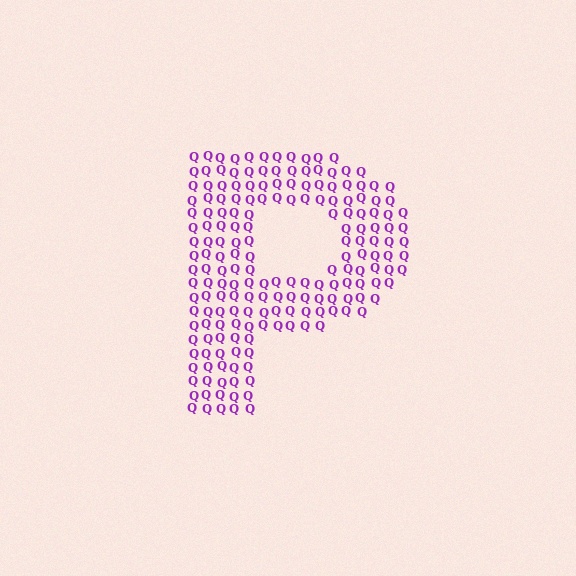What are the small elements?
The small elements are letter Q's.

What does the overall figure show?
The overall figure shows the letter P.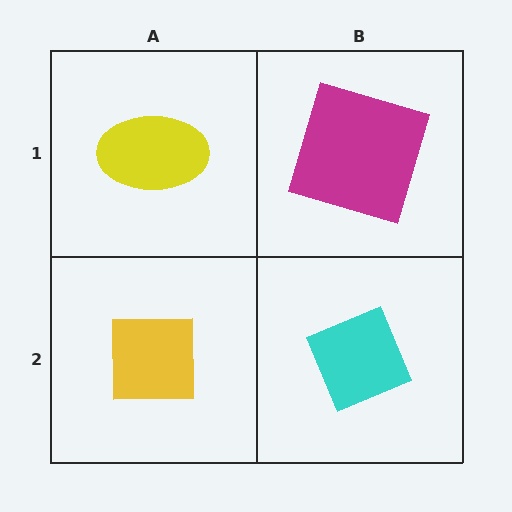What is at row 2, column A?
A yellow square.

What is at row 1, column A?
A yellow ellipse.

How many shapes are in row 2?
2 shapes.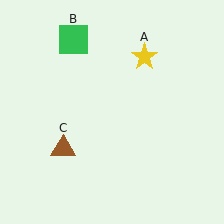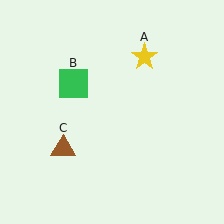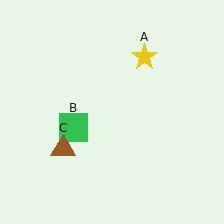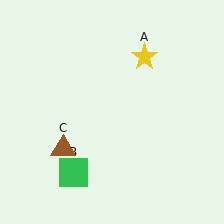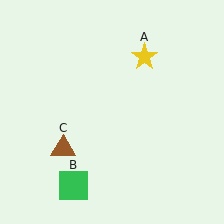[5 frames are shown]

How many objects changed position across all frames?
1 object changed position: green square (object B).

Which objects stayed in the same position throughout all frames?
Yellow star (object A) and brown triangle (object C) remained stationary.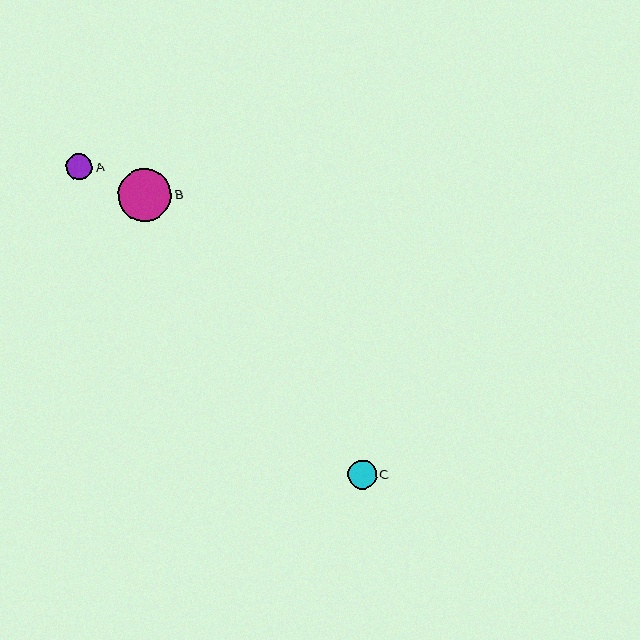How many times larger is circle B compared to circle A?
Circle B is approximately 2.0 times the size of circle A.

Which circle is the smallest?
Circle A is the smallest with a size of approximately 26 pixels.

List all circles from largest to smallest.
From largest to smallest: B, C, A.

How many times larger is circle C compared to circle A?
Circle C is approximately 1.1 times the size of circle A.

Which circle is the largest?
Circle B is the largest with a size of approximately 53 pixels.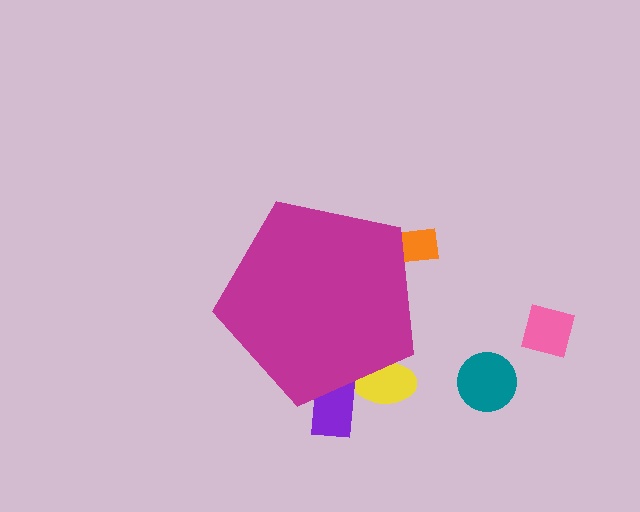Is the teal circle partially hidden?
No, the teal circle is fully visible.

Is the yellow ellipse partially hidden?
Yes, the yellow ellipse is partially hidden behind the magenta pentagon.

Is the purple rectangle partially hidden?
Yes, the purple rectangle is partially hidden behind the magenta pentagon.